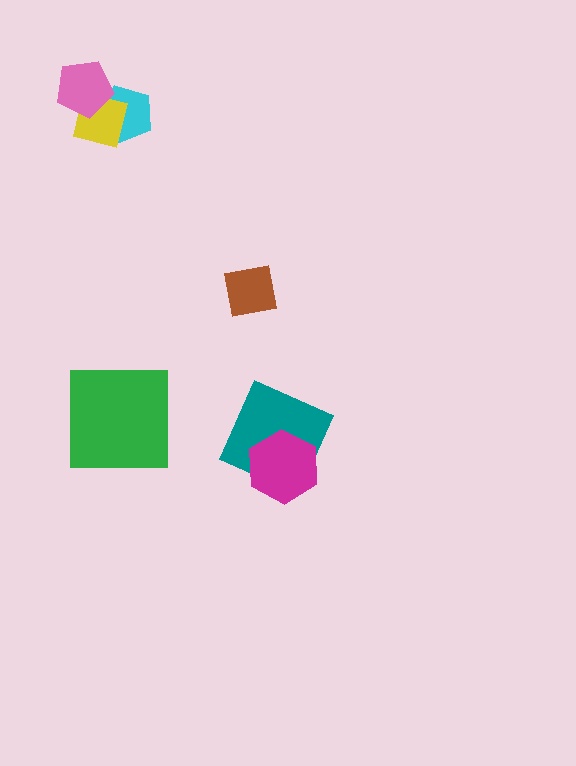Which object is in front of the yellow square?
The pink pentagon is in front of the yellow square.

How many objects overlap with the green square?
0 objects overlap with the green square.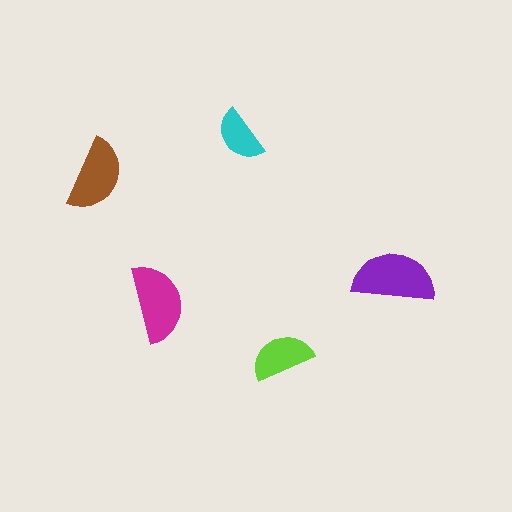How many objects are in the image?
There are 5 objects in the image.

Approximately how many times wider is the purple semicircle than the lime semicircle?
About 1.5 times wider.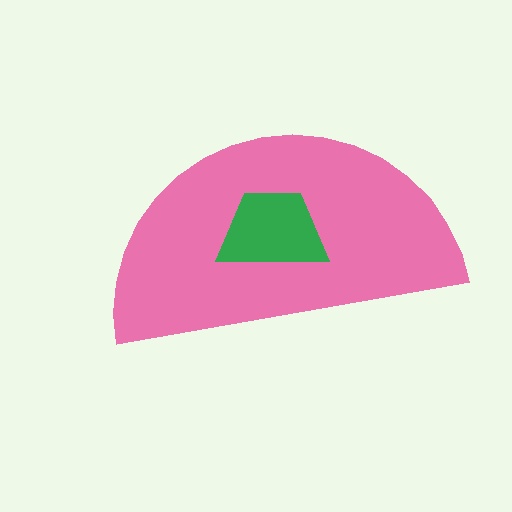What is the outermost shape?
The pink semicircle.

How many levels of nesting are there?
2.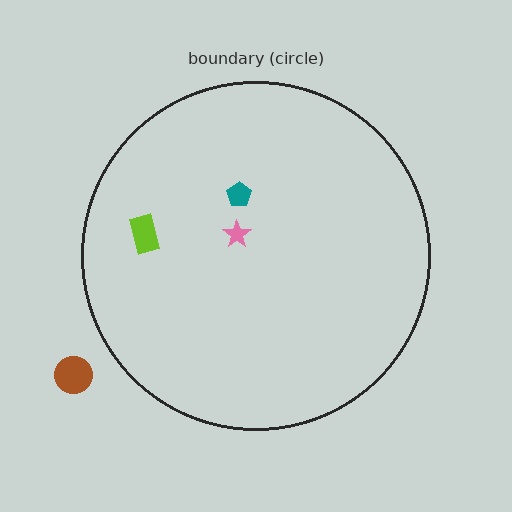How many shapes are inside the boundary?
3 inside, 1 outside.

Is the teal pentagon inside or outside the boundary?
Inside.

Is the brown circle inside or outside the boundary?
Outside.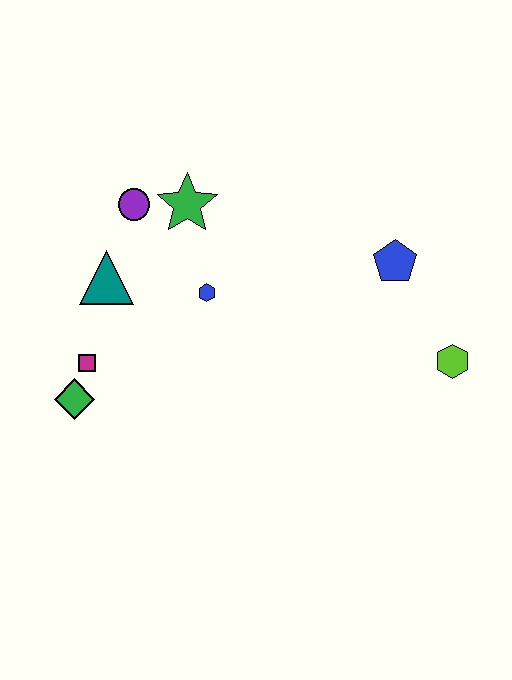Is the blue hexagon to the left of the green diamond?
No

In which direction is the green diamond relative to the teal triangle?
The green diamond is below the teal triangle.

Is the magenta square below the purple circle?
Yes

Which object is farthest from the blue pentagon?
The green diamond is farthest from the blue pentagon.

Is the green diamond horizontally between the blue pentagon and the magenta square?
No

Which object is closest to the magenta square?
The green diamond is closest to the magenta square.